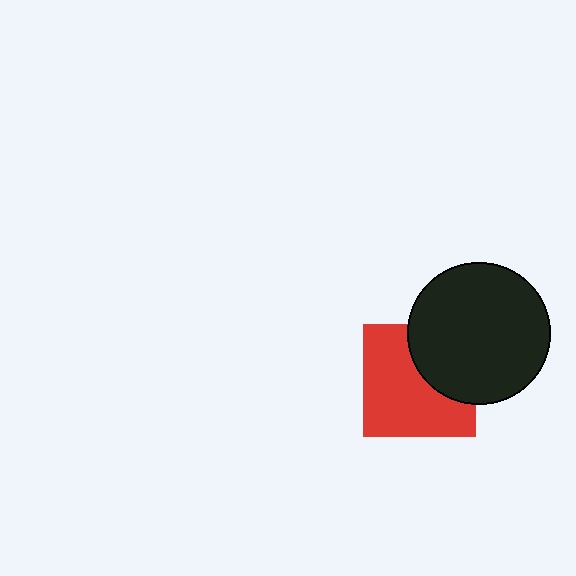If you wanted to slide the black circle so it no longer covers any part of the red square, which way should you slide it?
Slide it toward the upper-right — that is the most direct way to separate the two shapes.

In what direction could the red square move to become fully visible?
The red square could move toward the lower-left. That would shift it out from behind the black circle entirely.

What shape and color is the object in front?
The object in front is a black circle.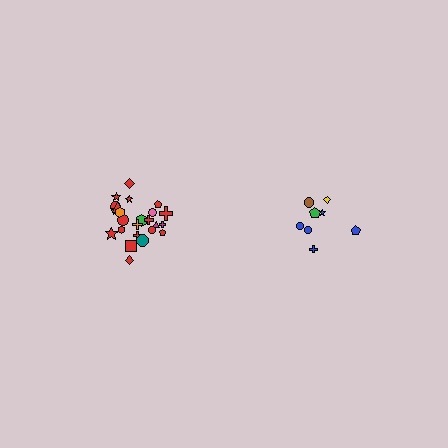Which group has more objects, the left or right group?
The left group.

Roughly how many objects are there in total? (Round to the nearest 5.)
Roughly 35 objects in total.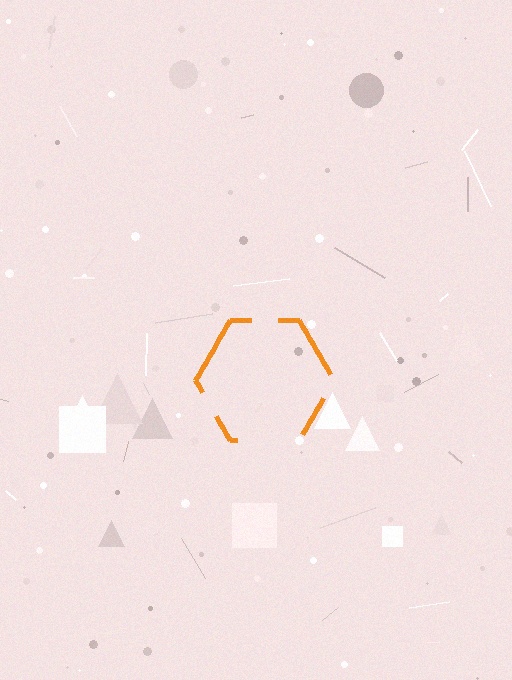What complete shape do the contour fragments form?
The contour fragments form a hexagon.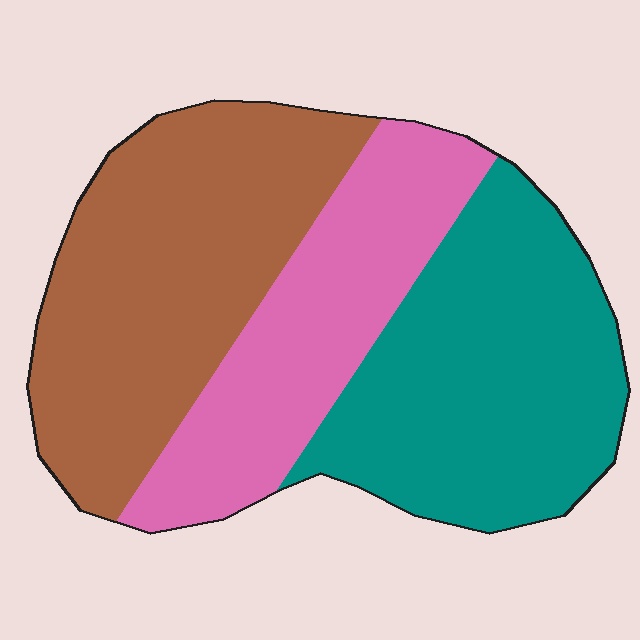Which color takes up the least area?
Pink, at roughly 25%.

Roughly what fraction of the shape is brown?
Brown covers roughly 40% of the shape.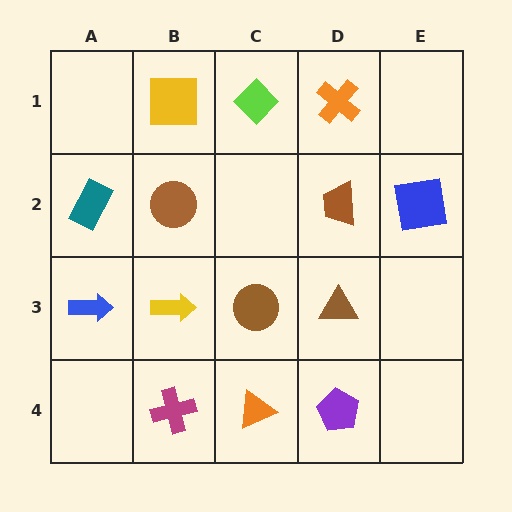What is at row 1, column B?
A yellow square.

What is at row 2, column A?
A teal rectangle.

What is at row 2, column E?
A blue square.